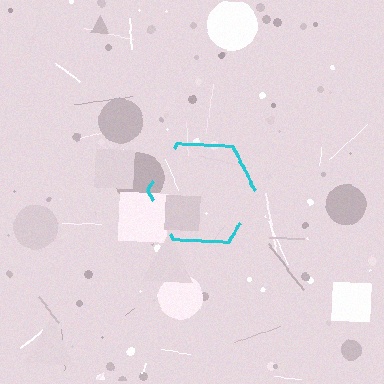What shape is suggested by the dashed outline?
The dashed outline suggests a hexagon.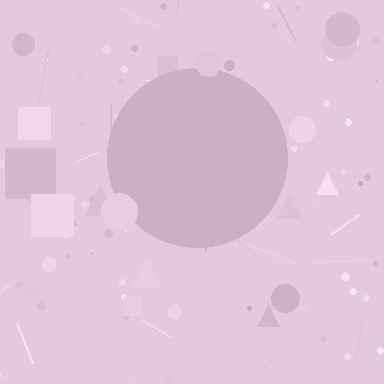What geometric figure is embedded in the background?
A circle is embedded in the background.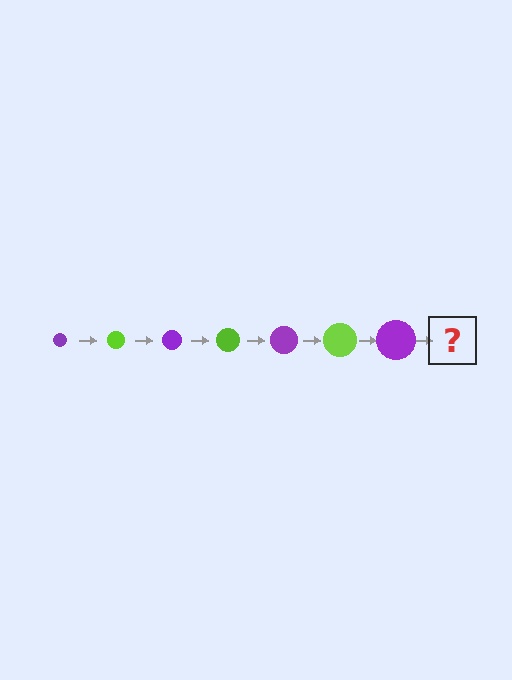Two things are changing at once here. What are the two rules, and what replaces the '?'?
The two rules are that the circle grows larger each step and the color cycles through purple and lime. The '?' should be a lime circle, larger than the previous one.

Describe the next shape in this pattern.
It should be a lime circle, larger than the previous one.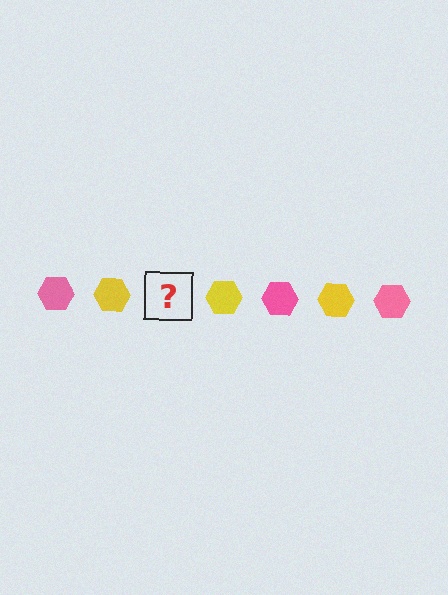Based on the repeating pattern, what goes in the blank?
The blank should be a pink hexagon.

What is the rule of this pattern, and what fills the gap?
The rule is that the pattern cycles through pink, yellow hexagons. The gap should be filled with a pink hexagon.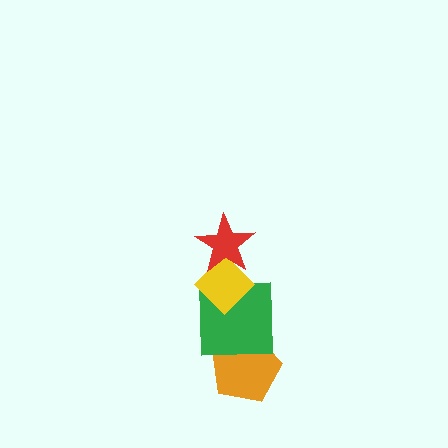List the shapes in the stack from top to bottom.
From top to bottom: the red star, the yellow diamond, the green square, the orange pentagon.